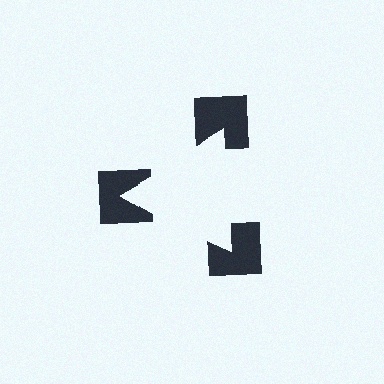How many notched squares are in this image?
There are 3 — one at each vertex of the illusory triangle.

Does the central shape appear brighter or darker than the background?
It typically appears slightly brighter than the background, even though no actual brightness change is drawn.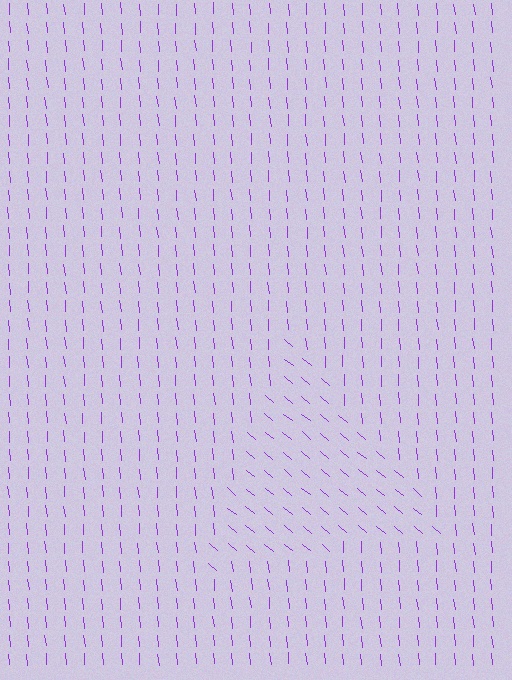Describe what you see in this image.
The image is filled with small purple line segments. A triangle region in the image has lines oriented differently from the surrounding lines, creating a visible texture boundary.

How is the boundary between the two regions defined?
The boundary is defined purely by a change in line orientation (approximately 45 degrees difference). All lines are the same color and thickness.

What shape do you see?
I see a triangle.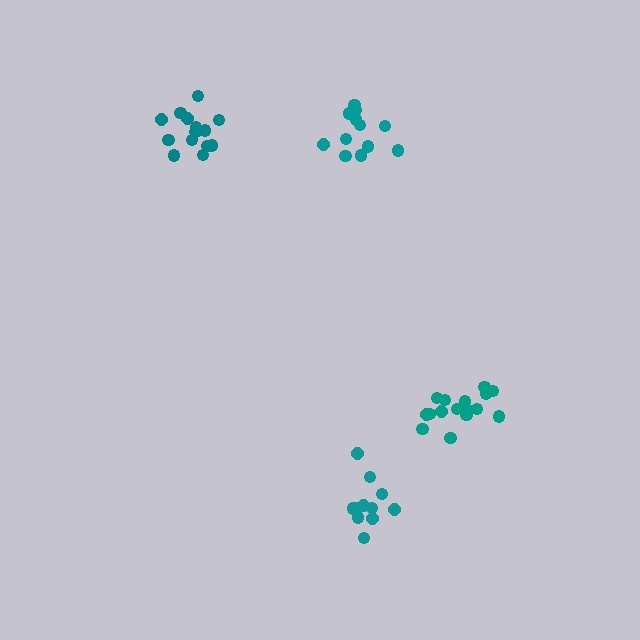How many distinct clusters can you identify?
There are 4 distinct clusters.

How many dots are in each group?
Group 1: 12 dots, Group 2: 14 dots, Group 3: 11 dots, Group 4: 16 dots (53 total).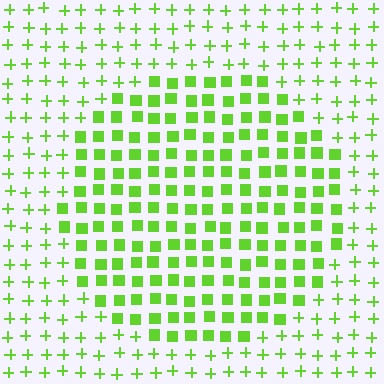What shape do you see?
I see a circle.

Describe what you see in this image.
The image is filled with small lime elements arranged in a uniform grid. A circle-shaped region contains squares, while the surrounding area contains plus signs. The boundary is defined purely by the change in element shape.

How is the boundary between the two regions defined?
The boundary is defined by a change in element shape: squares inside vs. plus signs outside. All elements share the same color and spacing.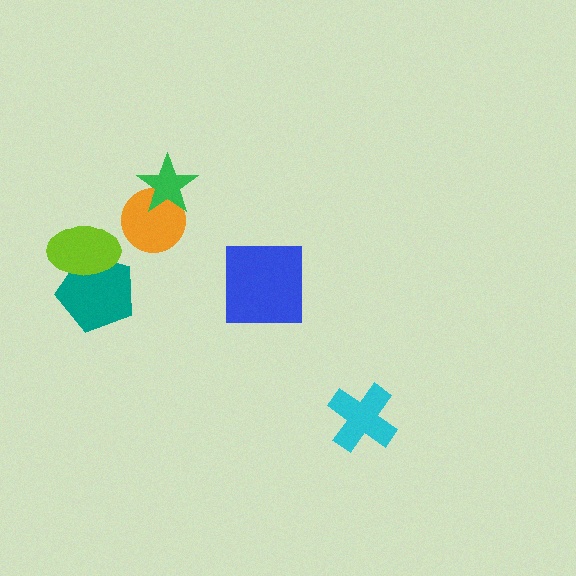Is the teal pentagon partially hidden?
Yes, it is partially covered by another shape.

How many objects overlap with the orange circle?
1 object overlaps with the orange circle.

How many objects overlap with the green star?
1 object overlaps with the green star.